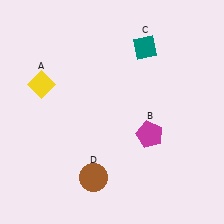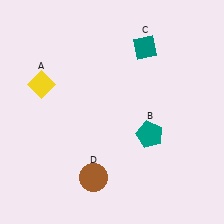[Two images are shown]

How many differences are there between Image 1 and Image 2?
There is 1 difference between the two images.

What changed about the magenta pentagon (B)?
In Image 1, B is magenta. In Image 2, it changed to teal.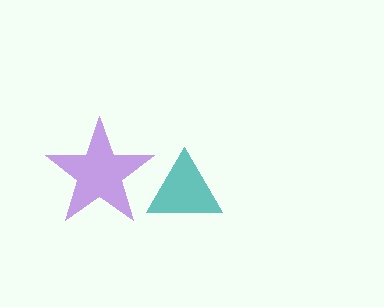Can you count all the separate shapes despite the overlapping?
Yes, there are 2 separate shapes.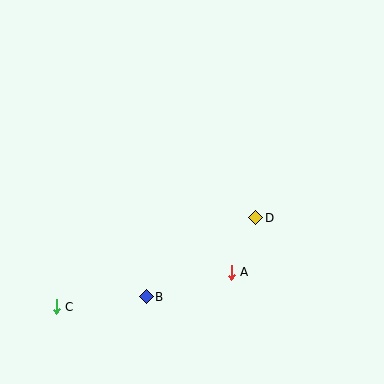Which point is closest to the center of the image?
Point D at (256, 218) is closest to the center.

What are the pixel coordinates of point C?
Point C is at (56, 307).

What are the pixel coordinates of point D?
Point D is at (256, 218).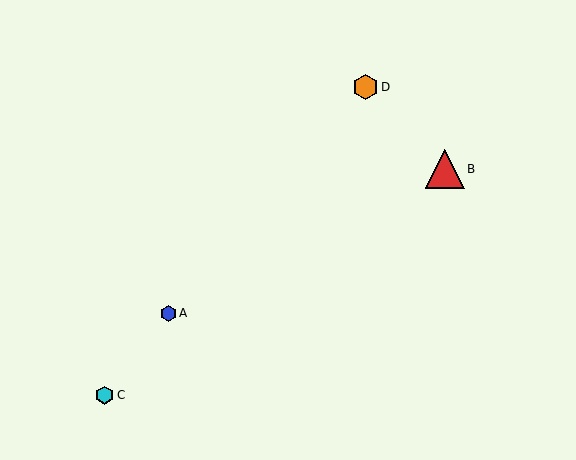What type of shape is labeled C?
Shape C is a cyan hexagon.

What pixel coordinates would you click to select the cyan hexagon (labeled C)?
Click at (105, 395) to select the cyan hexagon C.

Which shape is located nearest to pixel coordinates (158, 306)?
The blue hexagon (labeled A) at (168, 313) is nearest to that location.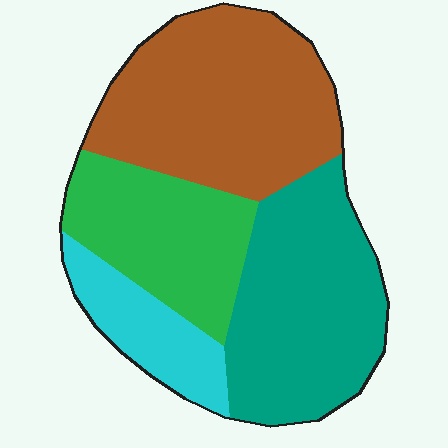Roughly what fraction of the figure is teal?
Teal covers around 30% of the figure.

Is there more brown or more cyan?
Brown.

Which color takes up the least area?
Cyan, at roughly 10%.